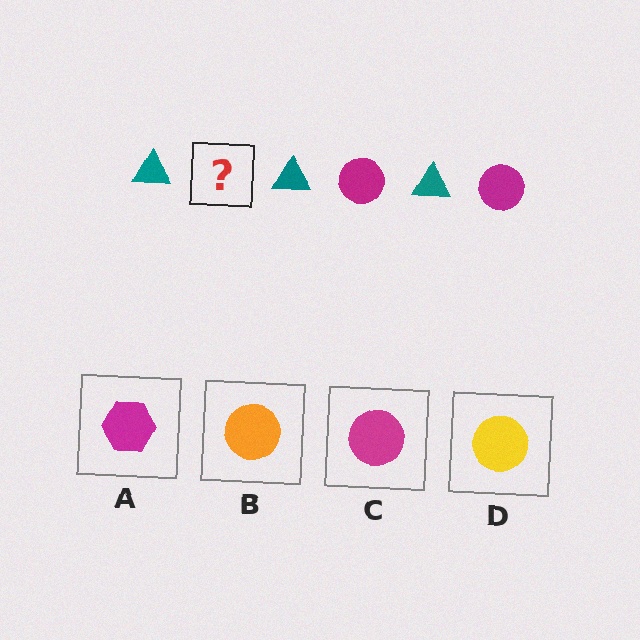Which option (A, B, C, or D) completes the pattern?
C.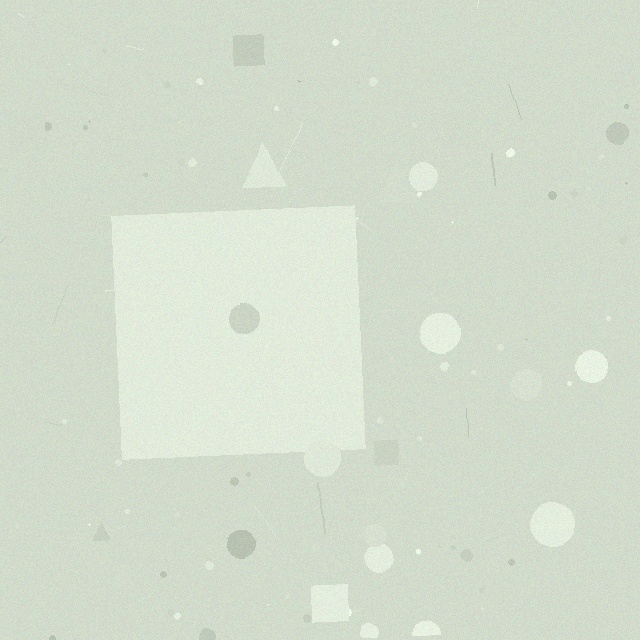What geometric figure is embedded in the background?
A square is embedded in the background.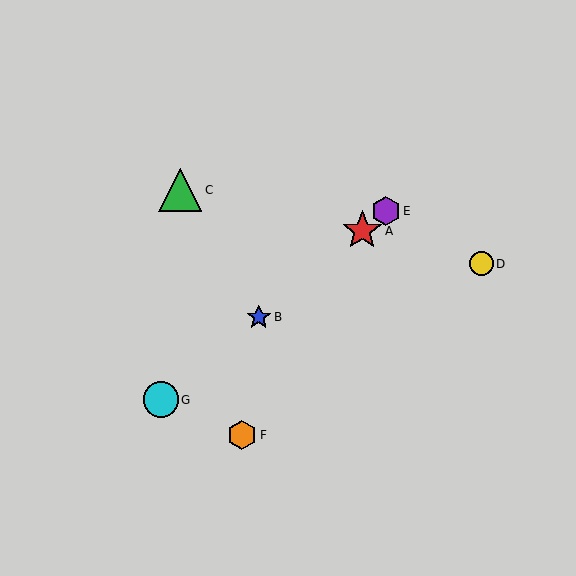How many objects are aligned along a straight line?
4 objects (A, B, E, G) are aligned along a straight line.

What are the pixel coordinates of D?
Object D is at (481, 264).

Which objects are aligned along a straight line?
Objects A, B, E, G are aligned along a straight line.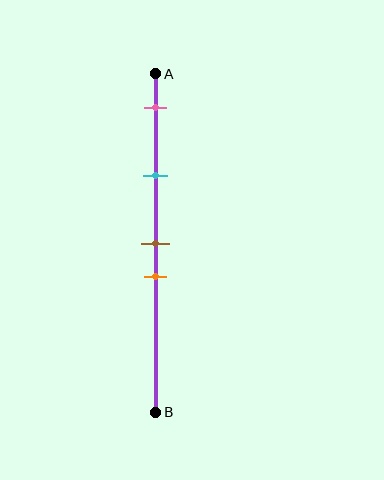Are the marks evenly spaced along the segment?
No, the marks are not evenly spaced.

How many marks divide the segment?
There are 4 marks dividing the segment.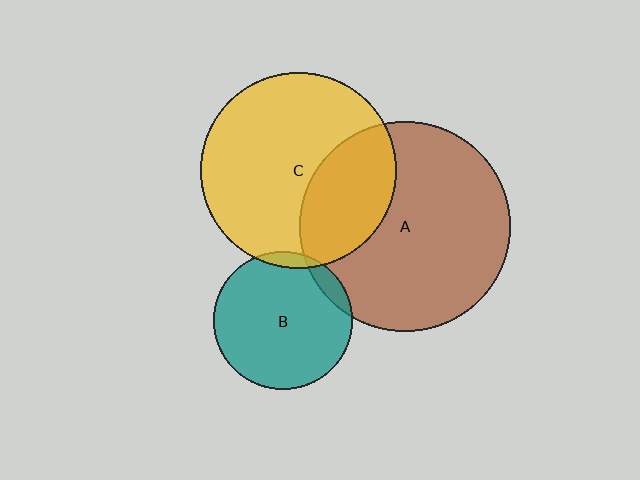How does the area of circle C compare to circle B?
Approximately 2.0 times.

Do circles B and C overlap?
Yes.